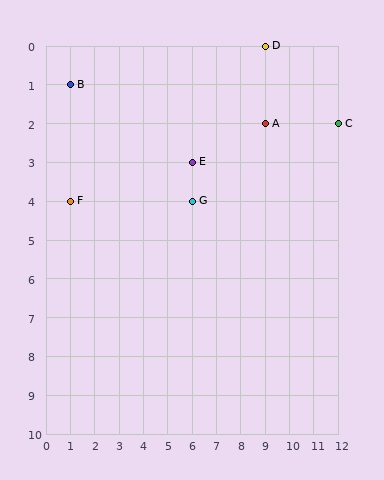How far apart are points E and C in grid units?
Points E and C are 6 columns and 1 row apart (about 6.1 grid units diagonally).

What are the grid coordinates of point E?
Point E is at grid coordinates (6, 3).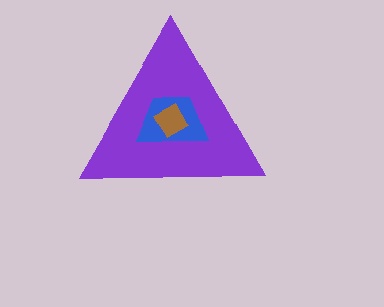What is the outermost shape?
The purple triangle.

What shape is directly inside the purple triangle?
The blue trapezoid.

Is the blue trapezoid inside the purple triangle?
Yes.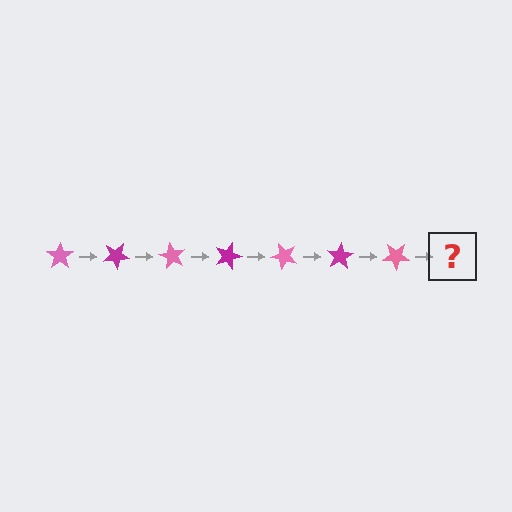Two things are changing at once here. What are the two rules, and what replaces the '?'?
The two rules are that it rotates 30 degrees each step and the color cycles through pink and magenta. The '?' should be a magenta star, rotated 210 degrees from the start.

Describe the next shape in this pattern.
It should be a magenta star, rotated 210 degrees from the start.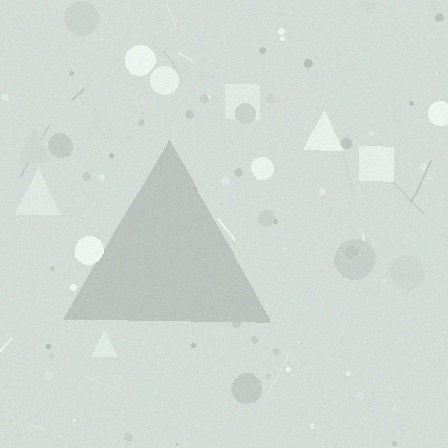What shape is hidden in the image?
A triangle is hidden in the image.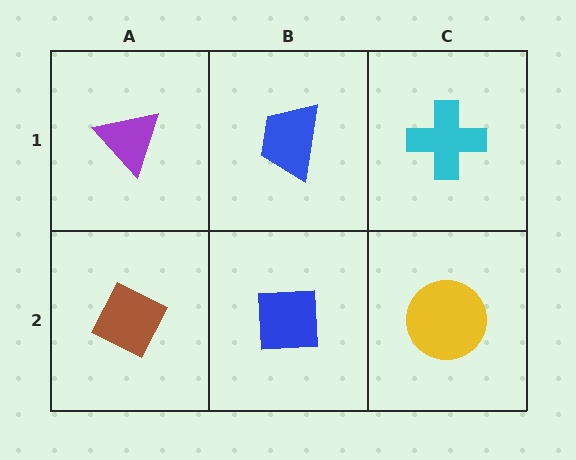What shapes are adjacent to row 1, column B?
A blue square (row 2, column B), a purple triangle (row 1, column A), a cyan cross (row 1, column C).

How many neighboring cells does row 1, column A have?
2.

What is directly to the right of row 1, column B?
A cyan cross.